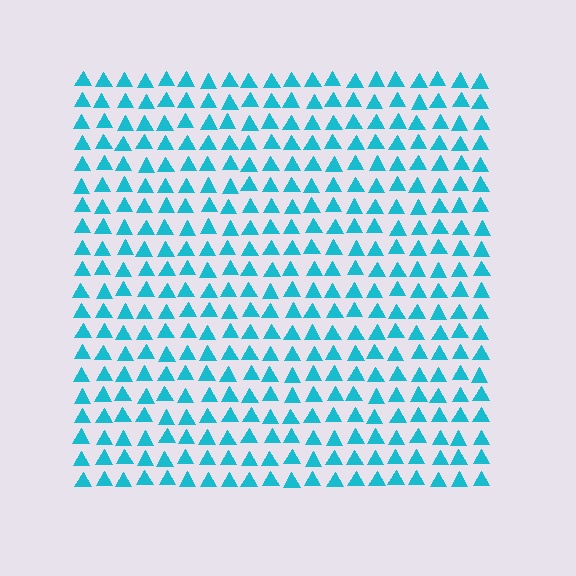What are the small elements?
The small elements are triangles.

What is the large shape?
The large shape is a square.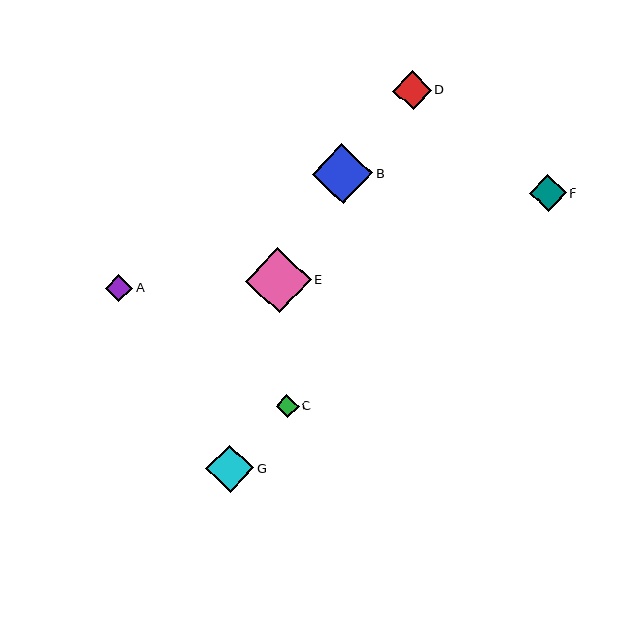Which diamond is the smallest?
Diamond C is the smallest with a size of approximately 23 pixels.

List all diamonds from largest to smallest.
From largest to smallest: E, B, G, D, F, A, C.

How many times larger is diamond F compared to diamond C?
Diamond F is approximately 1.6 times the size of diamond C.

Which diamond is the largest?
Diamond E is the largest with a size of approximately 65 pixels.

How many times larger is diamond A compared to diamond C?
Diamond A is approximately 1.2 times the size of diamond C.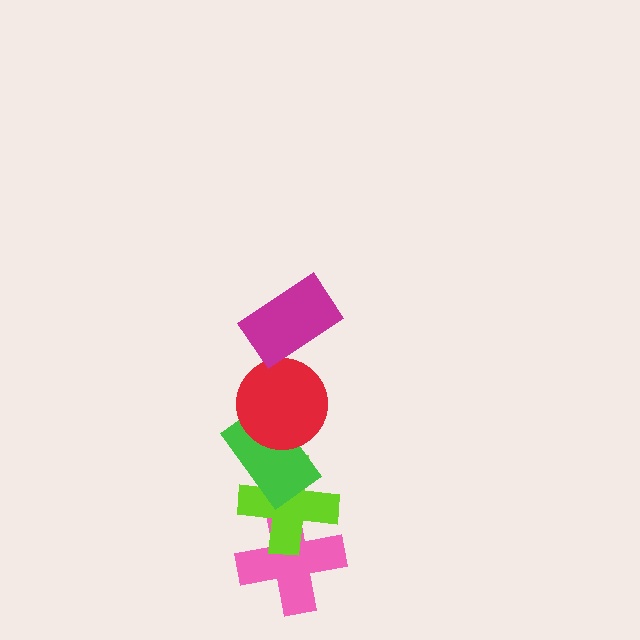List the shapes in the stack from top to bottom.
From top to bottom: the magenta rectangle, the red circle, the green rectangle, the lime cross, the pink cross.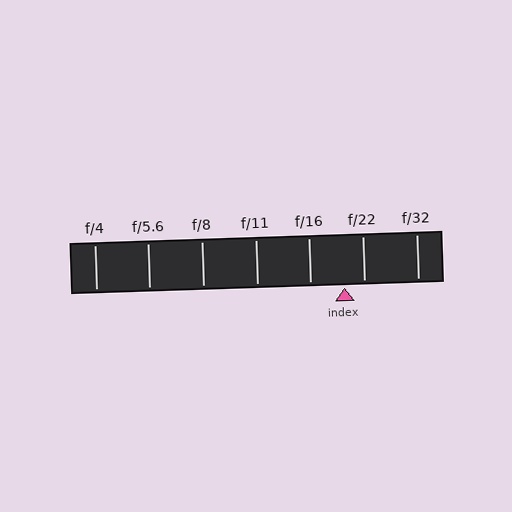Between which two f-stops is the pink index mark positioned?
The index mark is between f/16 and f/22.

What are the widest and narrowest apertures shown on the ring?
The widest aperture shown is f/4 and the narrowest is f/32.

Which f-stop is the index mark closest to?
The index mark is closest to f/22.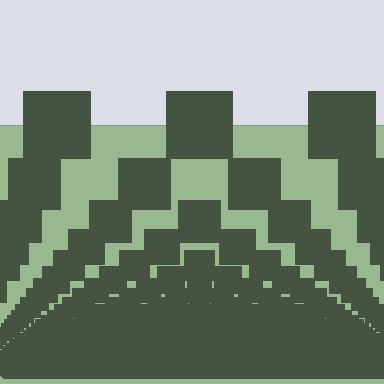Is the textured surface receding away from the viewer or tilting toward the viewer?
The surface appears to tilt toward the viewer. Texture elements get larger and sparser toward the top.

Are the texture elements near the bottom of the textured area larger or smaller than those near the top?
Smaller. The gradient is inverted — elements near the bottom are smaller and denser.